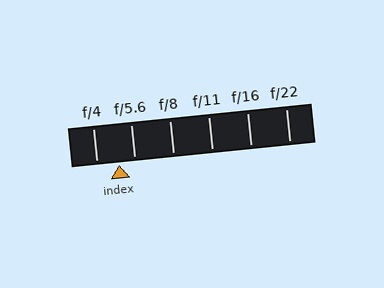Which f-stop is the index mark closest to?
The index mark is closest to f/5.6.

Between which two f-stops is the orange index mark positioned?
The index mark is between f/4 and f/5.6.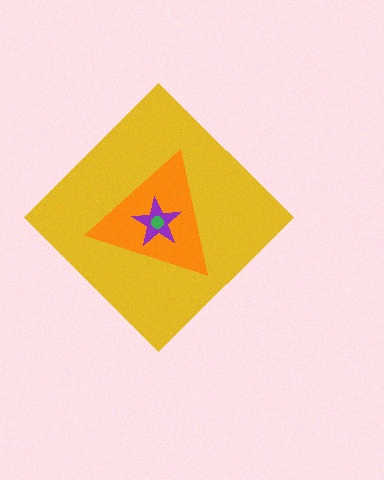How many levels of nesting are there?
4.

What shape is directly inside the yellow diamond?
The orange triangle.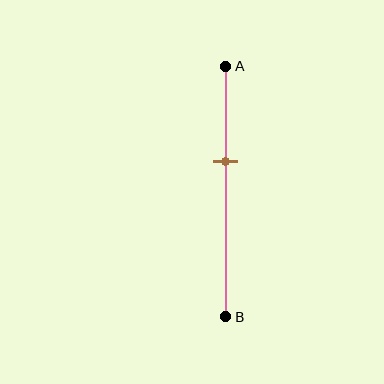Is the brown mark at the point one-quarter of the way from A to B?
No, the mark is at about 40% from A, not at the 25% one-quarter point.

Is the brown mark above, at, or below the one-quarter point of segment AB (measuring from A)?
The brown mark is below the one-quarter point of segment AB.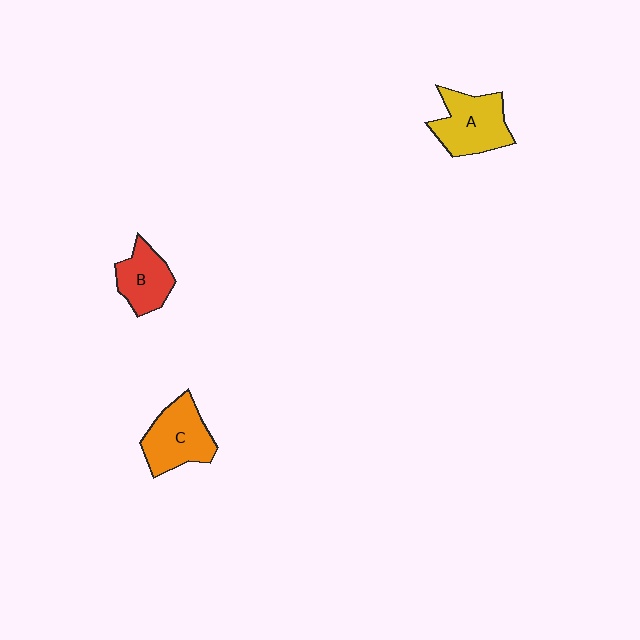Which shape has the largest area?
Shape A (yellow).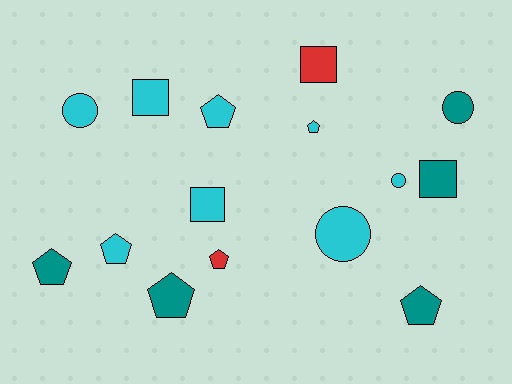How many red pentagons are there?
There is 1 red pentagon.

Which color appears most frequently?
Cyan, with 8 objects.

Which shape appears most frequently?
Pentagon, with 7 objects.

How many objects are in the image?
There are 15 objects.